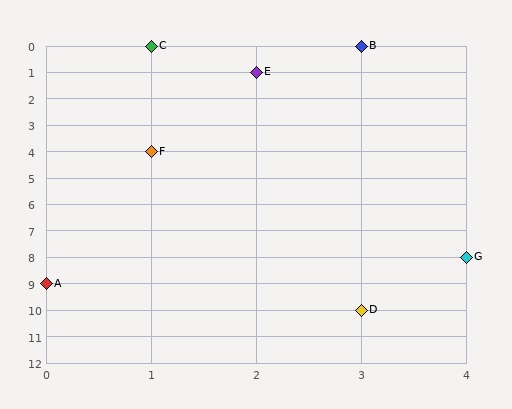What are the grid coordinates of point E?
Point E is at grid coordinates (2, 1).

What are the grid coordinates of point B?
Point B is at grid coordinates (3, 0).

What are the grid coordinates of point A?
Point A is at grid coordinates (0, 9).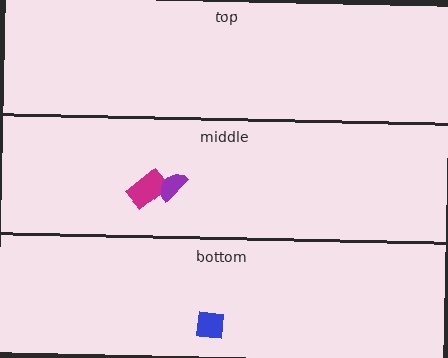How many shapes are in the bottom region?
1.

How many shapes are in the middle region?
2.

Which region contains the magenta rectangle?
The middle region.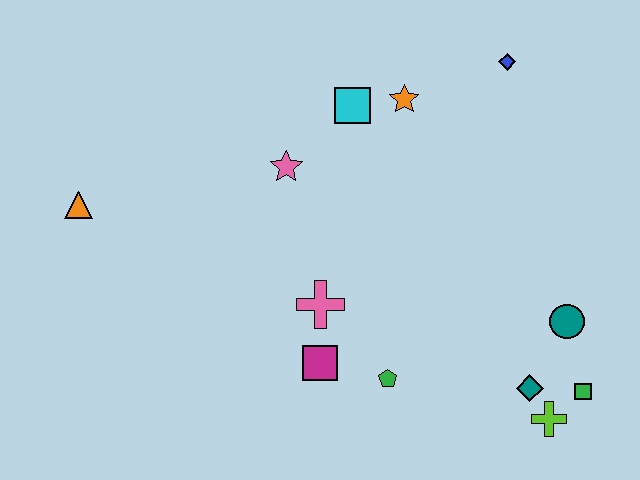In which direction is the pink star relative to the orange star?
The pink star is to the left of the orange star.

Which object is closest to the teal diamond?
The lime cross is closest to the teal diamond.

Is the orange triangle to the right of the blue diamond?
No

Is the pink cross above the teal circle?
Yes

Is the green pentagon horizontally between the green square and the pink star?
Yes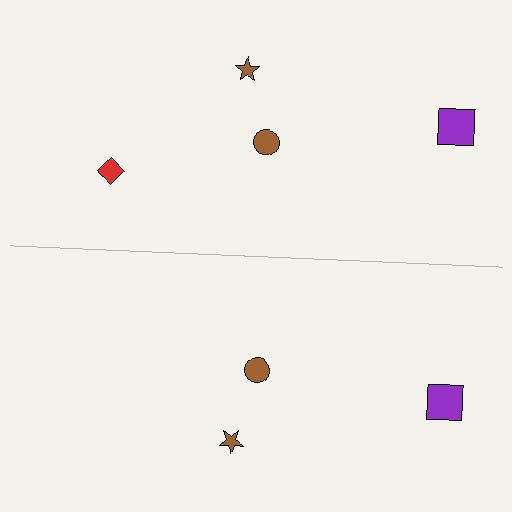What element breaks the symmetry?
A red diamond is missing from the bottom side.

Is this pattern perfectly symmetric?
No, the pattern is not perfectly symmetric. A red diamond is missing from the bottom side.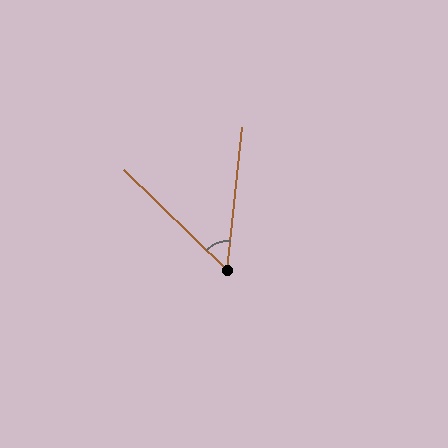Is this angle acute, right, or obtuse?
It is acute.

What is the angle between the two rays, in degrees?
Approximately 52 degrees.